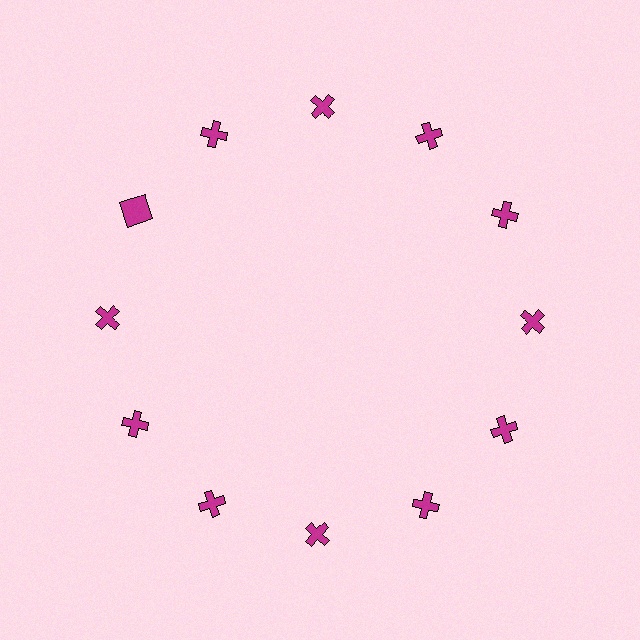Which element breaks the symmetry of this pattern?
The magenta square at roughly the 10 o'clock position breaks the symmetry. All other shapes are magenta crosses.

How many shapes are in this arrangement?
There are 12 shapes arranged in a ring pattern.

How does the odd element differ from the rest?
It has a different shape: square instead of cross.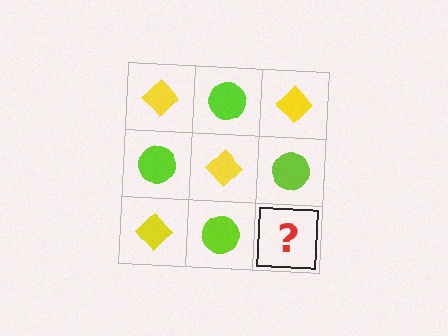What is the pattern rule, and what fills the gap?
The rule is that it alternates yellow diamond and lime circle in a checkerboard pattern. The gap should be filled with a yellow diamond.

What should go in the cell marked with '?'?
The missing cell should contain a yellow diamond.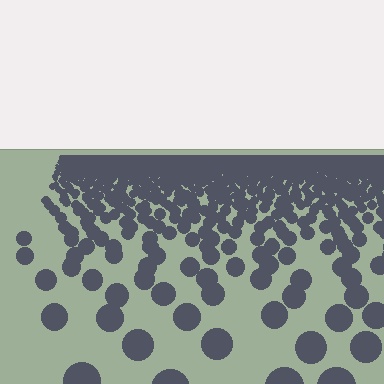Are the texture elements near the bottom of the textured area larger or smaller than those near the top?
Larger. Near the bottom, elements are closer to the viewer and appear at a bigger on-screen size.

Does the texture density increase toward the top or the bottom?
Density increases toward the top.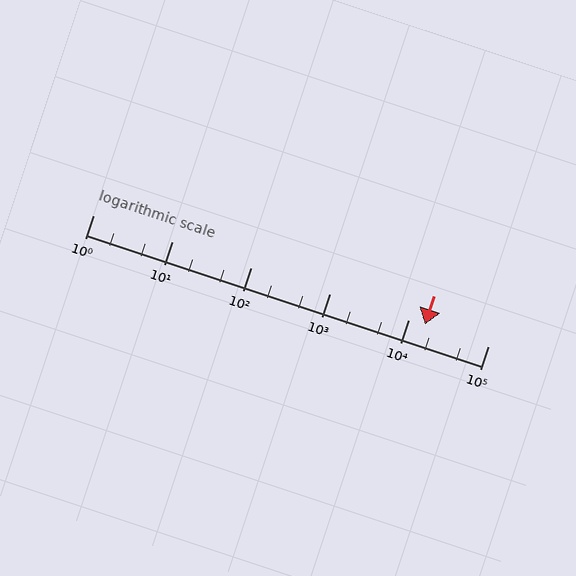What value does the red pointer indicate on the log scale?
The pointer indicates approximately 16000.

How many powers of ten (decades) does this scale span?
The scale spans 5 decades, from 1 to 100000.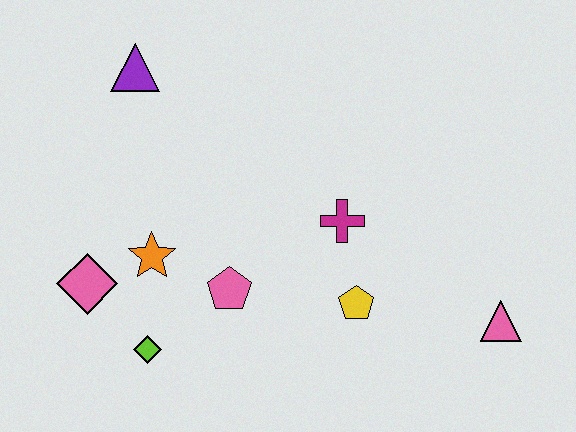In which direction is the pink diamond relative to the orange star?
The pink diamond is to the left of the orange star.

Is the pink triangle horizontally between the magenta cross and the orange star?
No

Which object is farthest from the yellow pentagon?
The purple triangle is farthest from the yellow pentagon.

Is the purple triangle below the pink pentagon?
No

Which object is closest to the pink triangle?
The yellow pentagon is closest to the pink triangle.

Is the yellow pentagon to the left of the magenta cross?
No